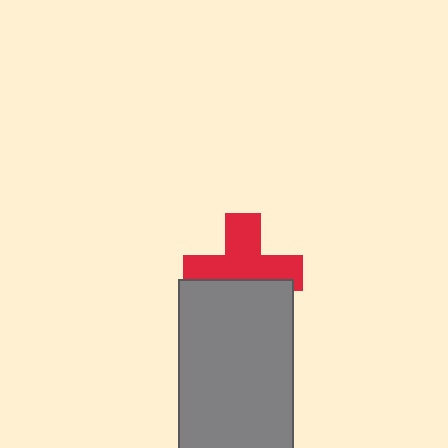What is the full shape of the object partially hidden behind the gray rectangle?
The partially hidden object is a red cross.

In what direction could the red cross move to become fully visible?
The red cross could move up. That would shift it out from behind the gray rectangle entirely.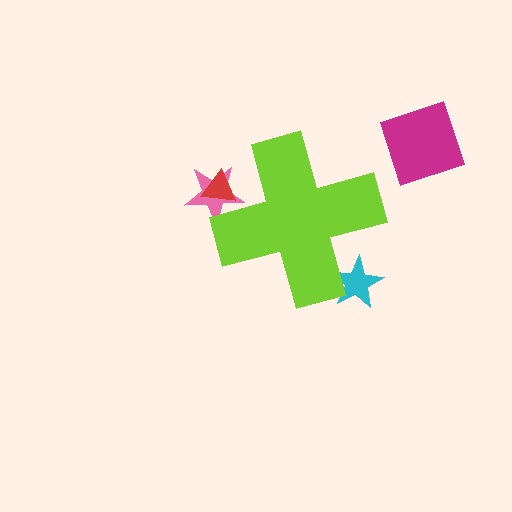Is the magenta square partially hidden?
No, the magenta square is fully visible.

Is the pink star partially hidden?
Yes, the pink star is partially hidden behind the lime cross.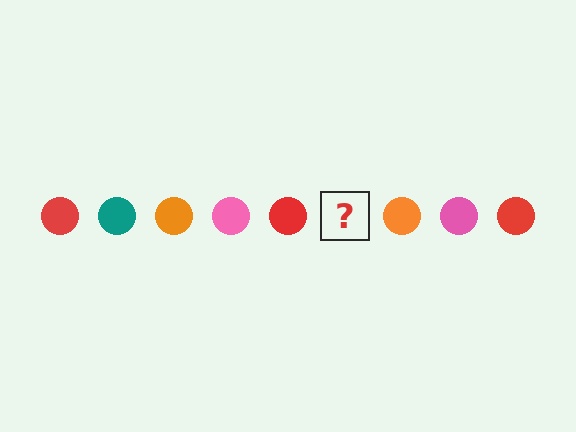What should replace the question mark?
The question mark should be replaced with a teal circle.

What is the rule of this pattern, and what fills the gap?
The rule is that the pattern cycles through red, teal, orange, pink circles. The gap should be filled with a teal circle.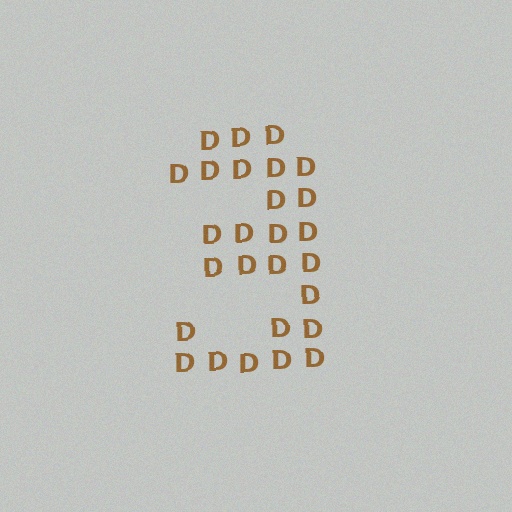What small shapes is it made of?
It is made of small letter D's.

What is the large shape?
The large shape is the digit 3.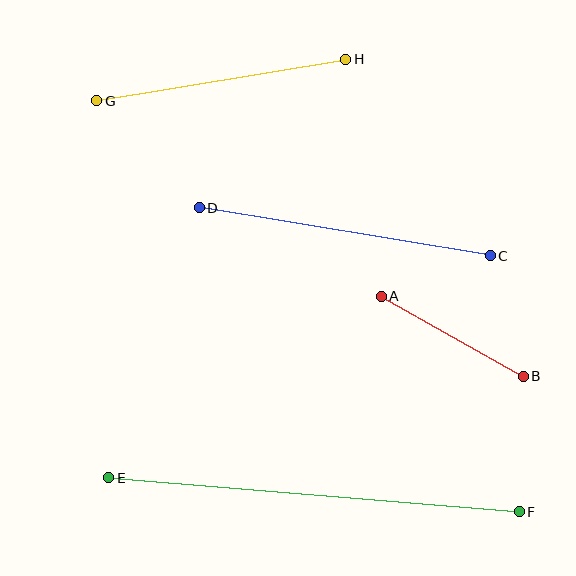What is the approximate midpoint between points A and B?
The midpoint is at approximately (452, 336) pixels.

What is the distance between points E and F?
The distance is approximately 412 pixels.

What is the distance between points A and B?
The distance is approximately 163 pixels.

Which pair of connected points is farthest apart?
Points E and F are farthest apart.